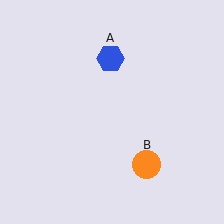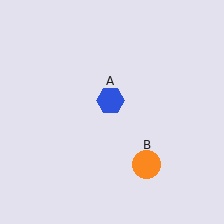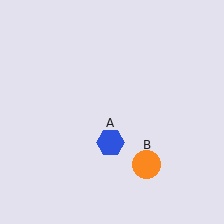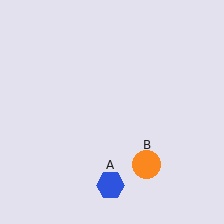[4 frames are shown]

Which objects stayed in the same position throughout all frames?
Orange circle (object B) remained stationary.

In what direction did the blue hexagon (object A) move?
The blue hexagon (object A) moved down.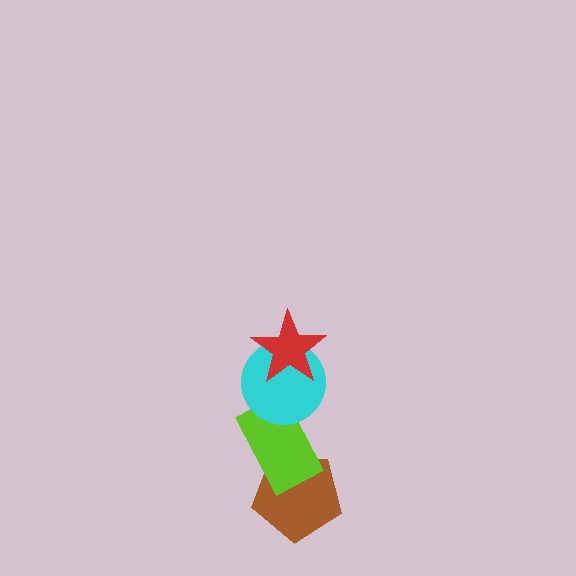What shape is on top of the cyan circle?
The red star is on top of the cyan circle.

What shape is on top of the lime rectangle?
The cyan circle is on top of the lime rectangle.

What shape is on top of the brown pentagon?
The lime rectangle is on top of the brown pentagon.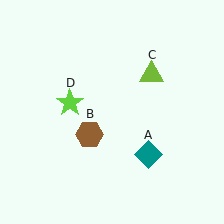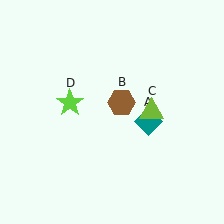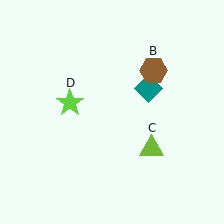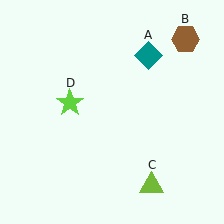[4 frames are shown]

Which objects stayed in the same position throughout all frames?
Lime star (object D) remained stationary.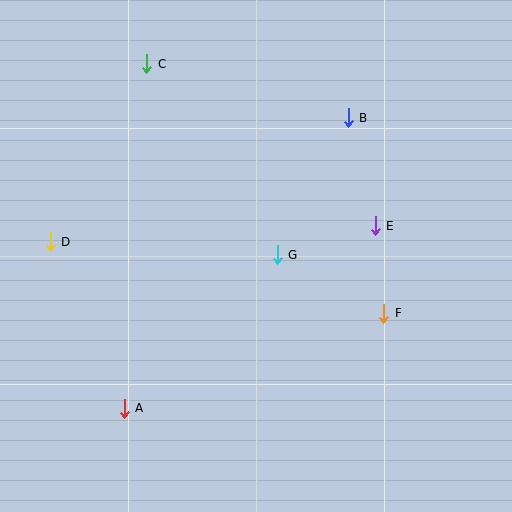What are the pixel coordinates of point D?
Point D is at (50, 242).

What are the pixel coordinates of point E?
Point E is at (375, 226).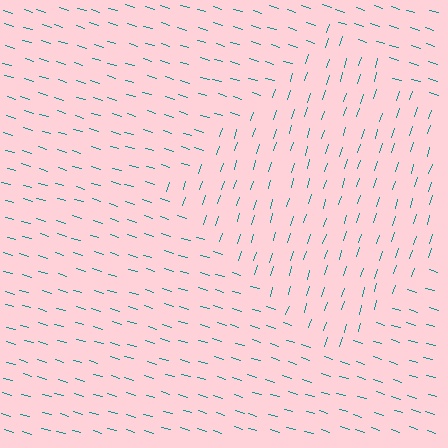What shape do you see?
I see a diamond.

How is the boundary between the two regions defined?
The boundary is defined purely by a change in line orientation (approximately 89 degrees difference). All lines are the same color and thickness.